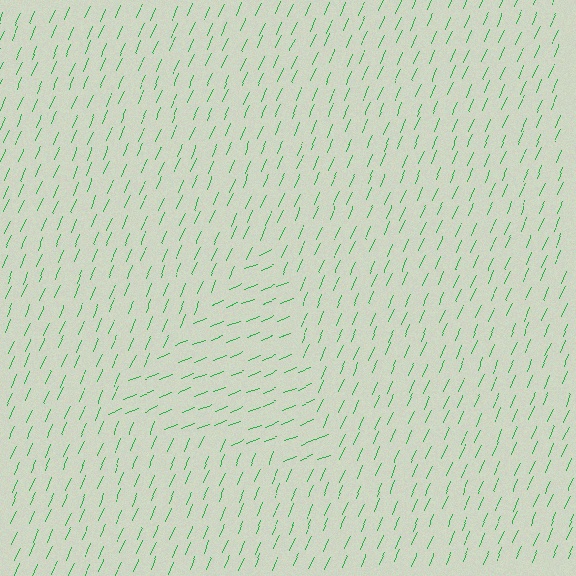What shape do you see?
I see a triangle.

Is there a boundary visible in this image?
Yes, there is a texture boundary formed by a change in line orientation.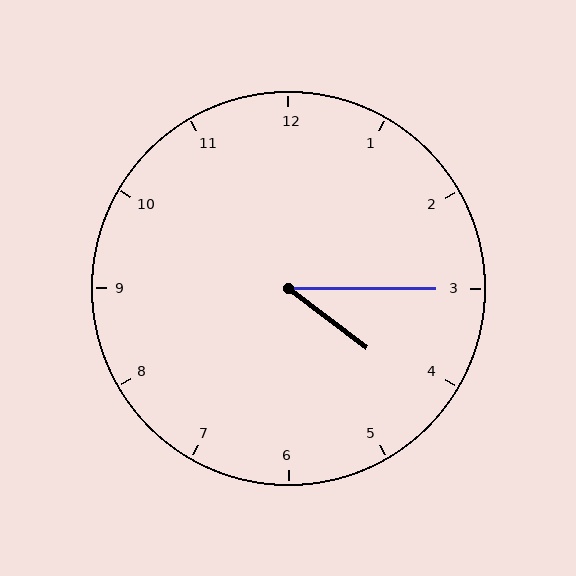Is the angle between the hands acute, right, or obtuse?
It is acute.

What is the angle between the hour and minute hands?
Approximately 38 degrees.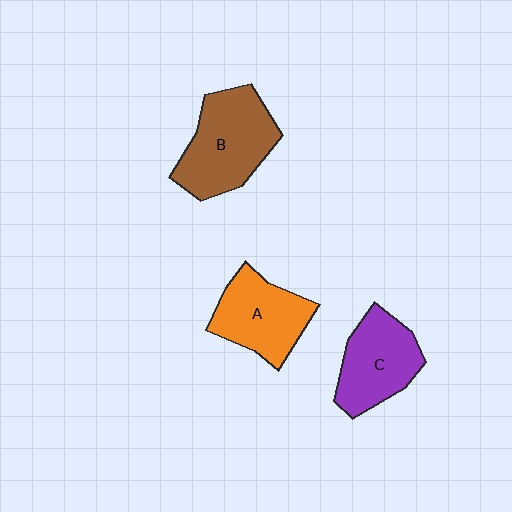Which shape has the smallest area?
Shape C (purple).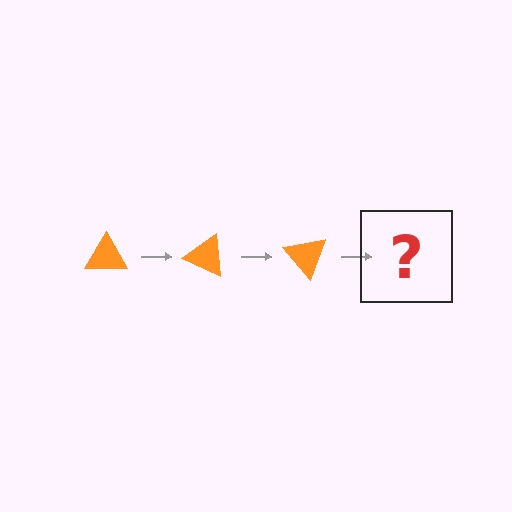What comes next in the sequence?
The next element should be an orange triangle rotated 75 degrees.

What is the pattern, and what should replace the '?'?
The pattern is that the triangle rotates 25 degrees each step. The '?' should be an orange triangle rotated 75 degrees.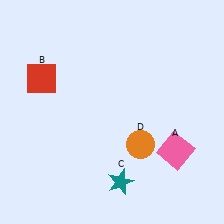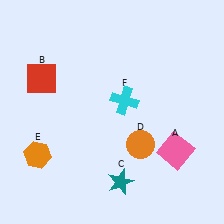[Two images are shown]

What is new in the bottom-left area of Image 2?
An orange hexagon (E) was added in the bottom-left area of Image 2.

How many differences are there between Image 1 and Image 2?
There are 2 differences between the two images.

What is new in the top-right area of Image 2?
A cyan cross (F) was added in the top-right area of Image 2.